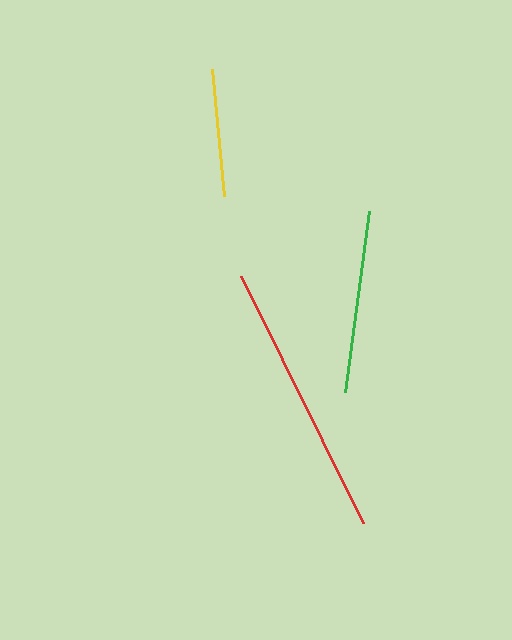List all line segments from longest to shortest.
From longest to shortest: red, green, yellow.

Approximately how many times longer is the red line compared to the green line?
The red line is approximately 1.5 times the length of the green line.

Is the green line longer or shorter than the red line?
The red line is longer than the green line.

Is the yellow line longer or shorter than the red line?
The red line is longer than the yellow line.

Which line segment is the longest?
The red line is the longest at approximately 275 pixels.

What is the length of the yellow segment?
The yellow segment is approximately 128 pixels long.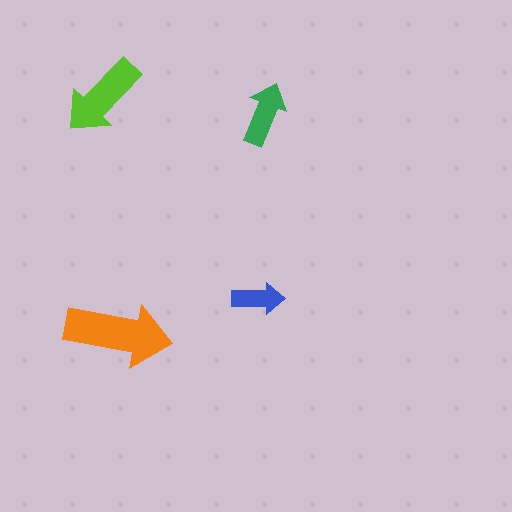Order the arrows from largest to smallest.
the orange one, the lime one, the green one, the blue one.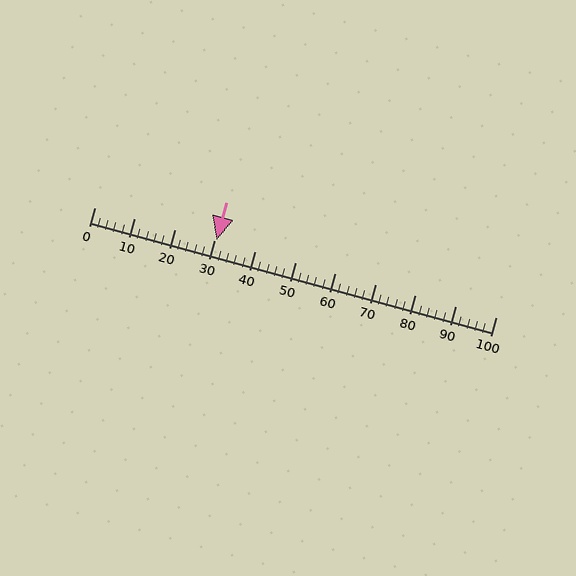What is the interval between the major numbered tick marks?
The major tick marks are spaced 10 units apart.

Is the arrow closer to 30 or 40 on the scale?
The arrow is closer to 30.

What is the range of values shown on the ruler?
The ruler shows values from 0 to 100.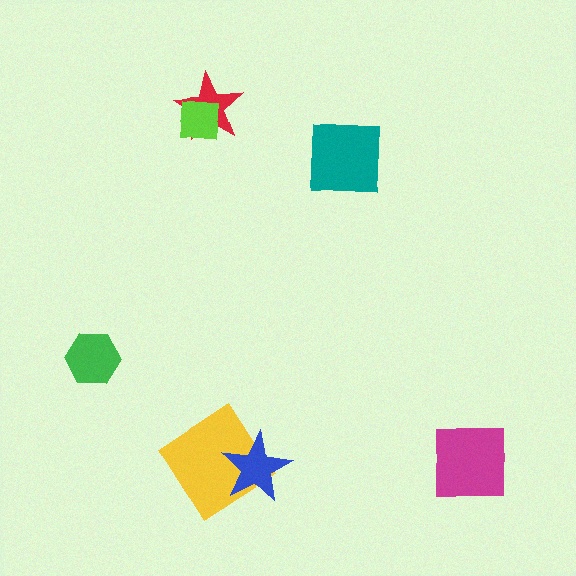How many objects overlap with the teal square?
0 objects overlap with the teal square.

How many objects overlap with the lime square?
1 object overlaps with the lime square.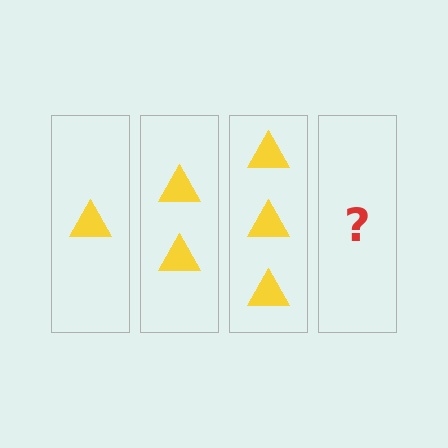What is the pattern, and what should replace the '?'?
The pattern is that each step adds one more triangle. The '?' should be 4 triangles.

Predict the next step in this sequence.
The next step is 4 triangles.